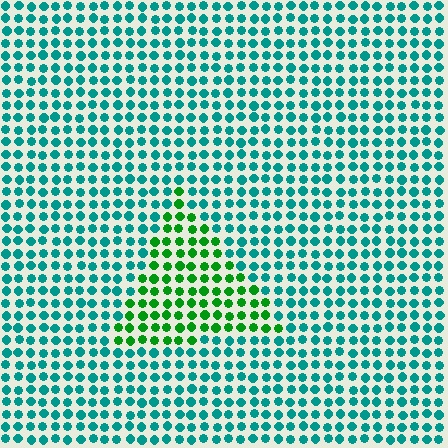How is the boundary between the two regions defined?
The boundary is defined purely by a slight shift in hue (about 49 degrees). Spacing, size, and orientation are identical on both sides.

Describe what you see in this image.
The image is filled with small teal elements in a uniform arrangement. A triangle-shaped region is visible where the elements are tinted to a slightly different hue, forming a subtle color boundary.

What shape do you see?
I see a triangle.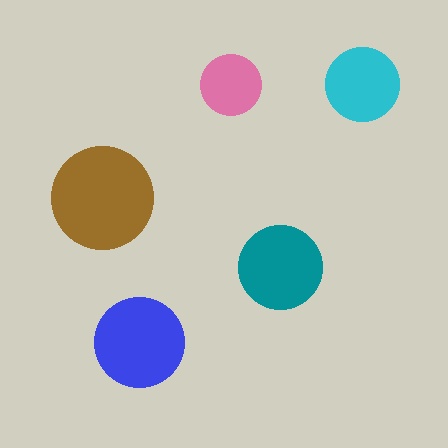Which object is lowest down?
The blue circle is bottommost.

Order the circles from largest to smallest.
the brown one, the blue one, the teal one, the cyan one, the pink one.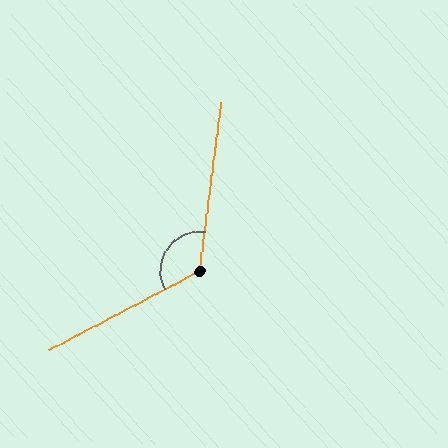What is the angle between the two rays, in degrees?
Approximately 125 degrees.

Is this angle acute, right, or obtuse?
It is obtuse.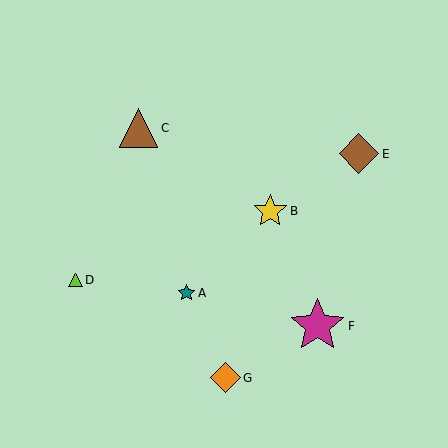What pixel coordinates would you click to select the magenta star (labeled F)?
Click at (318, 326) to select the magenta star F.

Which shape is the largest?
The magenta star (labeled F) is the largest.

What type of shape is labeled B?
Shape B is a yellow star.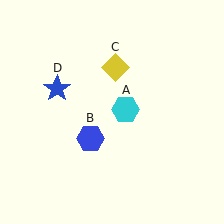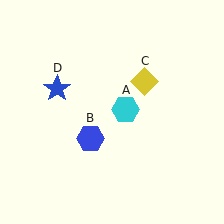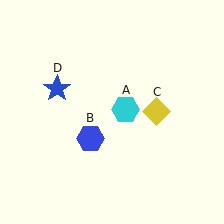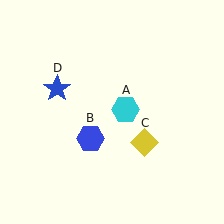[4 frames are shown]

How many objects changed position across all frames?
1 object changed position: yellow diamond (object C).